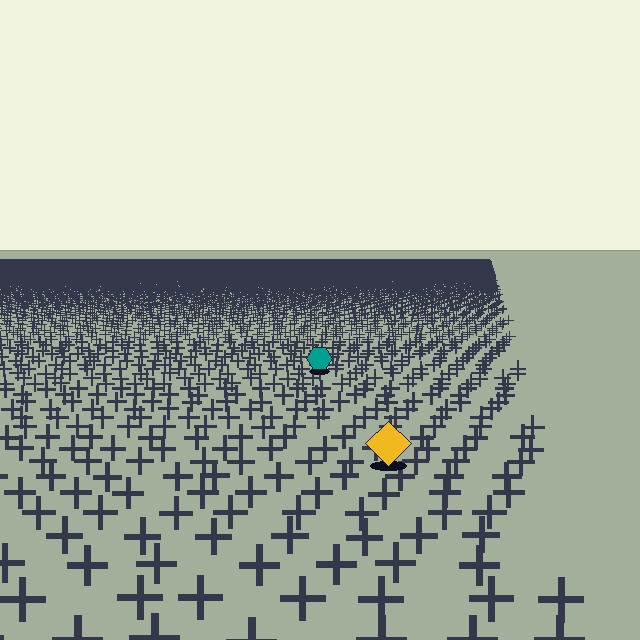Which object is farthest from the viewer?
The teal hexagon is farthest from the viewer. It appears smaller and the ground texture around it is denser.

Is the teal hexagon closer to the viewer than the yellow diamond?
No. The yellow diamond is closer — you can tell from the texture gradient: the ground texture is coarser near it.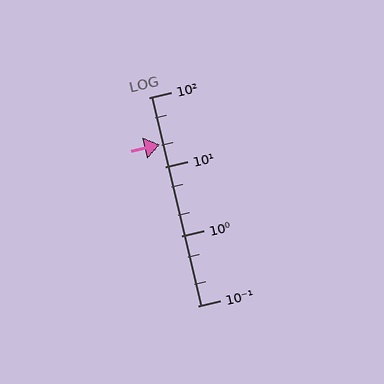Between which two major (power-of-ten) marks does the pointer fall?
The pointer is between 10 and 100.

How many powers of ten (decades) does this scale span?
The scale spans 3 decades, from 0.1 to 100.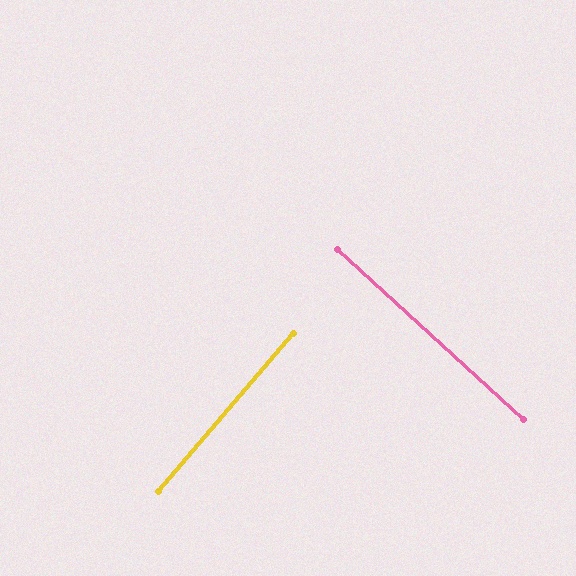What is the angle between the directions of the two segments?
Approximately 88 degrees.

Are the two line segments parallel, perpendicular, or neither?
Perpendicular — they meet at approximately 88°.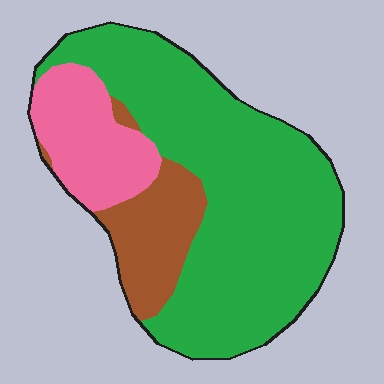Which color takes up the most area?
Green, at roughly 65%.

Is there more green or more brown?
Green.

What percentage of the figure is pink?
Pink covers roughly 20% of the figure.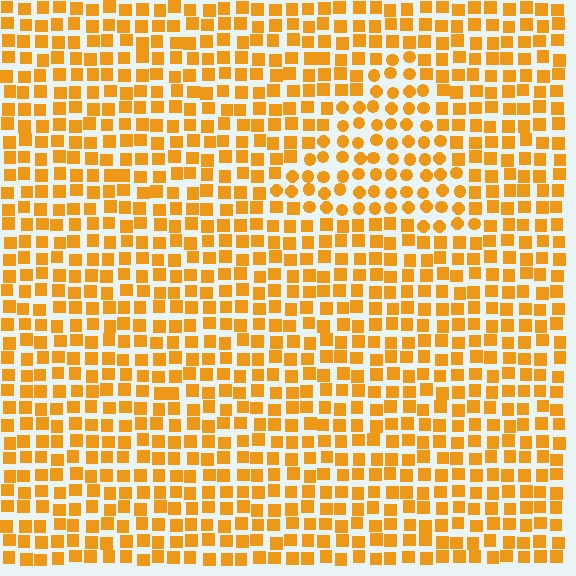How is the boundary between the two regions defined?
The boundary is defined by a change in element shape: circles inside vs. squares outside. All elements share the same color and spacing.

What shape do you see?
I see a triangle.